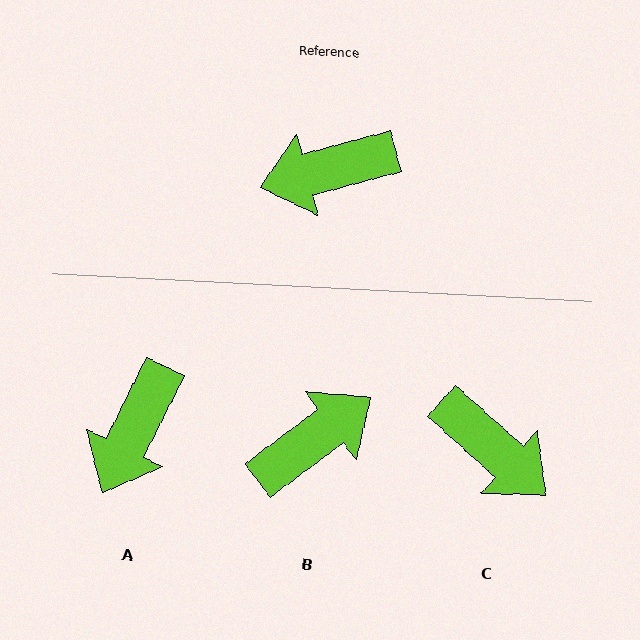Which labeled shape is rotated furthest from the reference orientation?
B, about 158 degrees away.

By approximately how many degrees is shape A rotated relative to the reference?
Approximately 49 degrees counter-clockwise.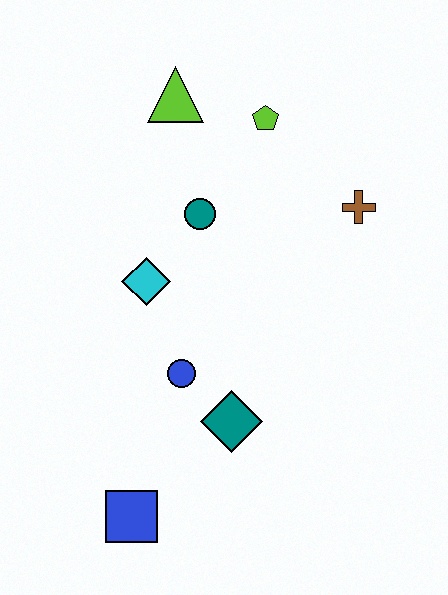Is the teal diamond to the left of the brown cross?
Yes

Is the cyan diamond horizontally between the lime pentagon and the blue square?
Yes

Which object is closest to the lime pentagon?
The lime triangle is closest to the lime pentagon.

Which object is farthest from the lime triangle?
The blue square is farthest from the lime triangle.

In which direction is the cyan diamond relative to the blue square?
The cyan diamond is above the blue square.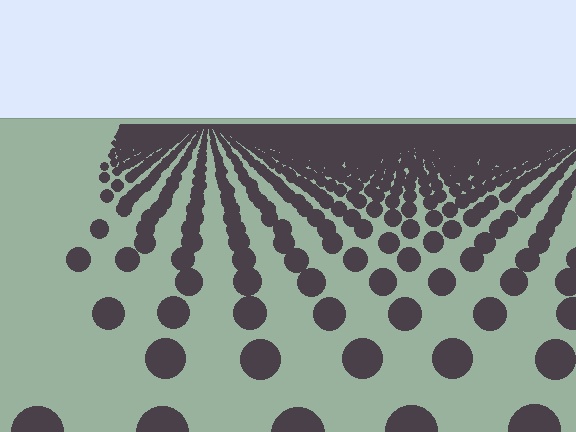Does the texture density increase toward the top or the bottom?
Density increases toward the top.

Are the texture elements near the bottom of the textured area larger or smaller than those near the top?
Larger. Near the bottom, elements are closer to the viewer and appear at a bigger on-screen size.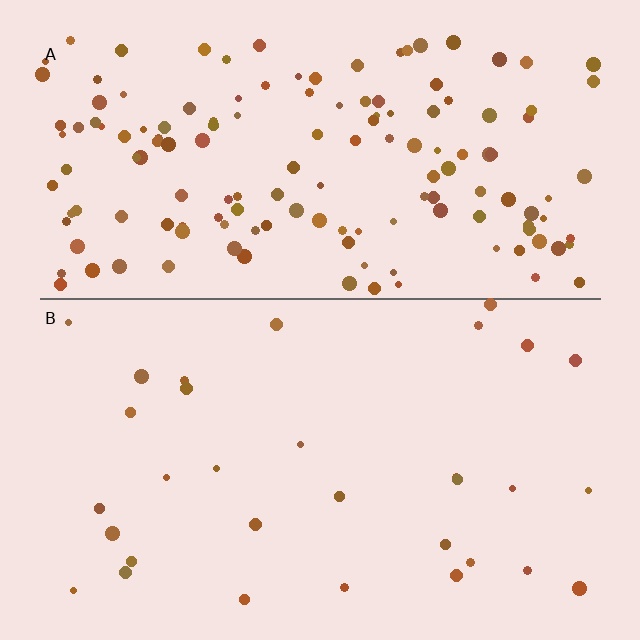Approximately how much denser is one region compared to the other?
Approximately 4.6× — region A over region B.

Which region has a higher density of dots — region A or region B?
A (the top).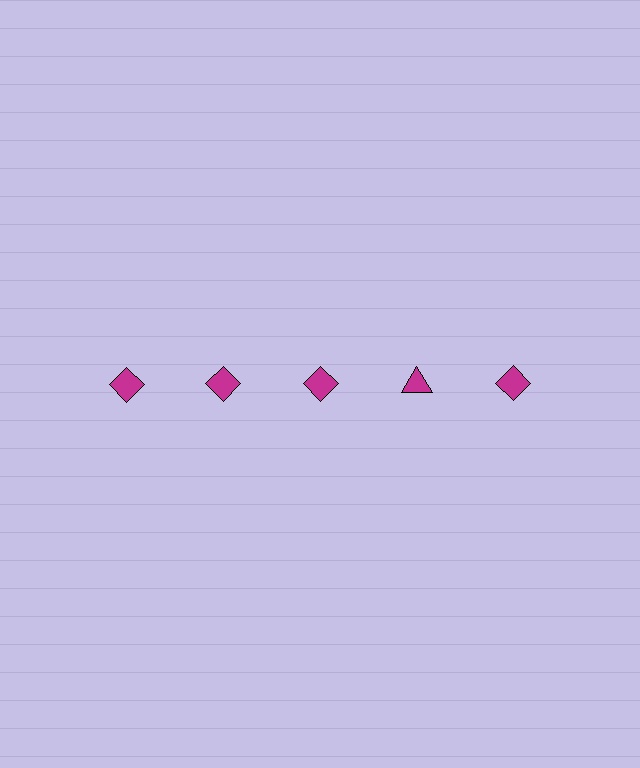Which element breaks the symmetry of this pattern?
The magenta triangle in the top row, second from right column breaks the symmetry. All other shapes are magenta diamonds.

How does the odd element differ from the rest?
It has a different shape: triangle instead of diamond.